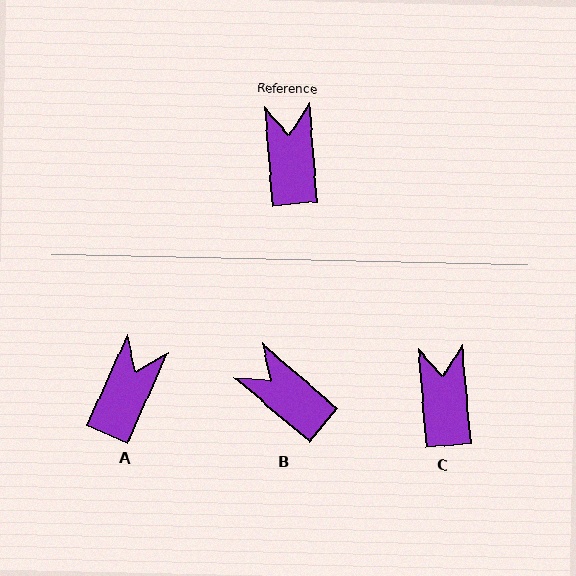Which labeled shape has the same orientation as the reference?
C.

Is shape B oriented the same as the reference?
No, it is off by about 45 degrees.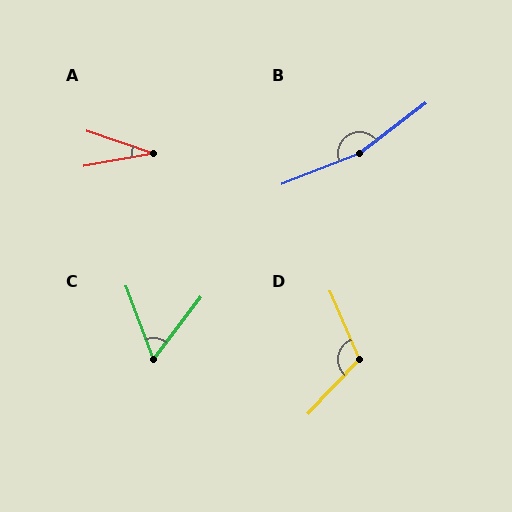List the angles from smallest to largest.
A (29°), C (58°), D (114°), B (164°).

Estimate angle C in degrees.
Approximately 58 degrees.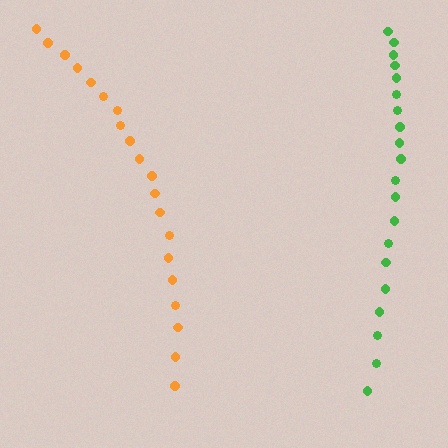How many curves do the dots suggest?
There are 2 distinct paths.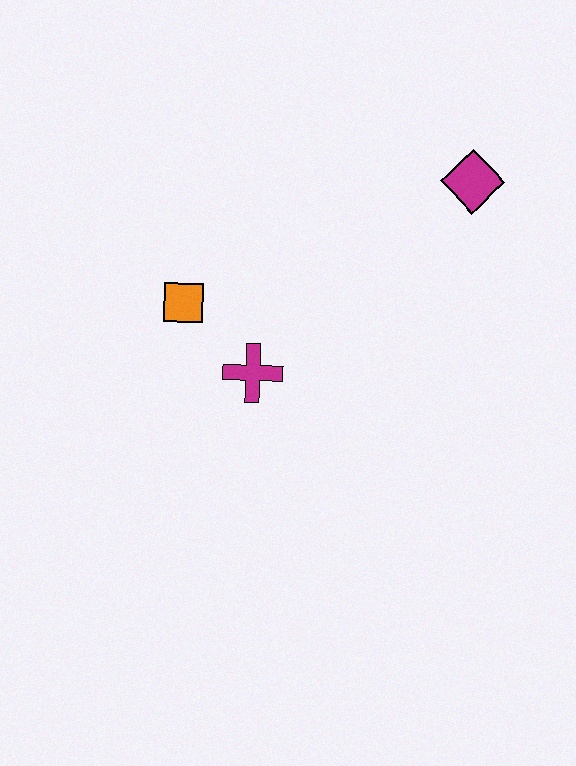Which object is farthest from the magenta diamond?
The orange square is farthest from the magenta diamond.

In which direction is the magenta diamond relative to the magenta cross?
The magenta diamond is to the right of the magenta cross.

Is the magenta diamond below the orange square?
No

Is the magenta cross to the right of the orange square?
Yes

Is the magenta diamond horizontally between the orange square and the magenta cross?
No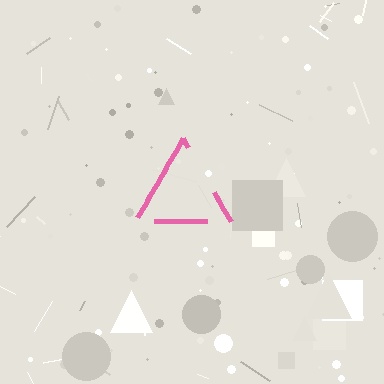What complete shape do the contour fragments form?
The contour fragments form a triangle.